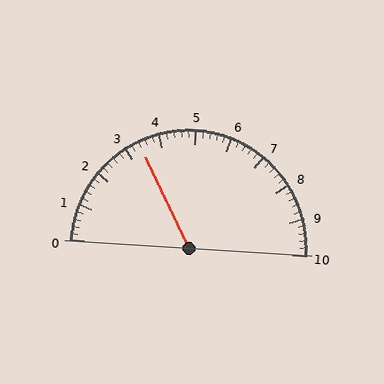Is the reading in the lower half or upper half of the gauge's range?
The reading is in the lower half of the range (0 to 10).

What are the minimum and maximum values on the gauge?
The gauge ranges from 0 to 10.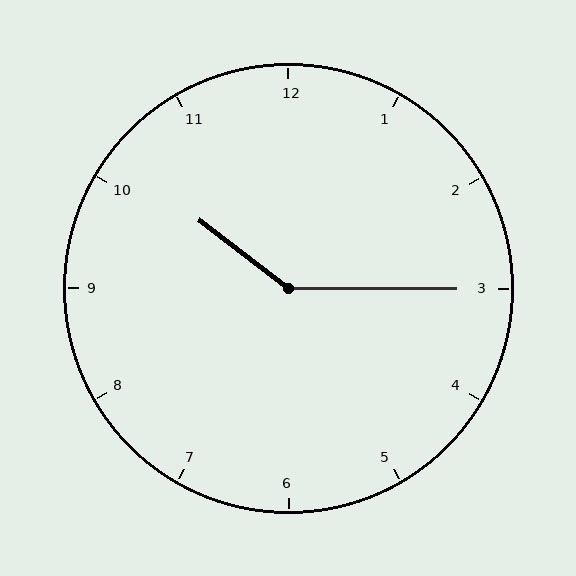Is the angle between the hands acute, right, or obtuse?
It is obtuse.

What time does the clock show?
10:15.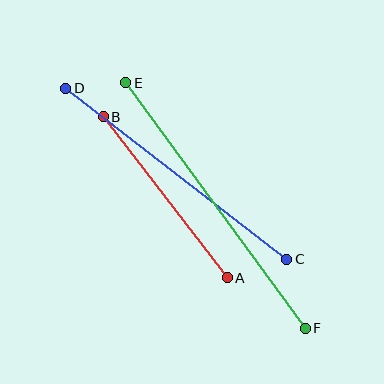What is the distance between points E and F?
The distance is approximately 304 pixels.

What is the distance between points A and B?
The distance is approximately 204 pixels.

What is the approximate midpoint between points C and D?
The midpoint is at approximately (176, 174) pixels.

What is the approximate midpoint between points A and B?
The midpoint is at approximately (165, 197) pixels.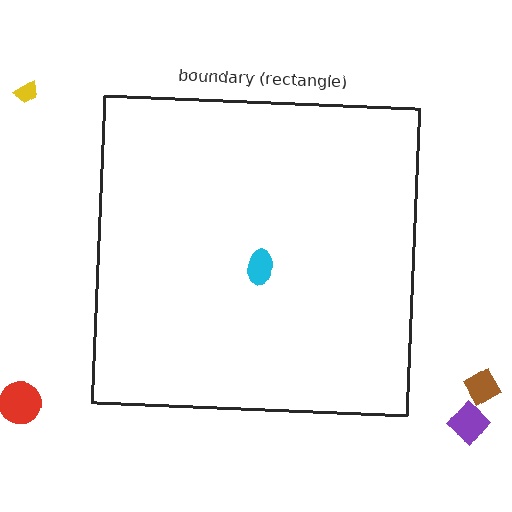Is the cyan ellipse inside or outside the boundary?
Inside.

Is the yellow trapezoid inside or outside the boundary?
Outside.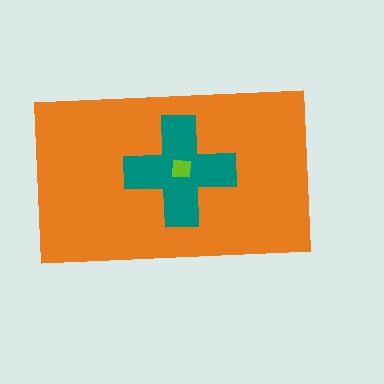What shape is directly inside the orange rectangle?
The teal cross.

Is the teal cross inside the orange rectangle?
Yes.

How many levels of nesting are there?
3.